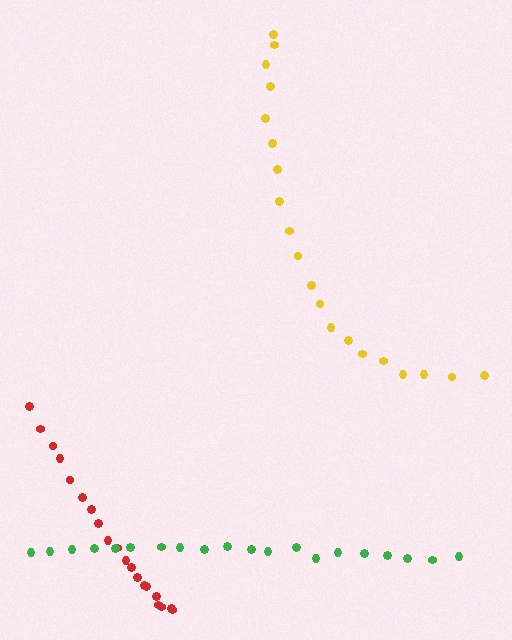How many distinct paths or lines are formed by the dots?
There are 3 distinct paths.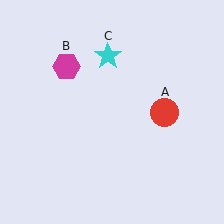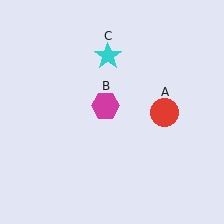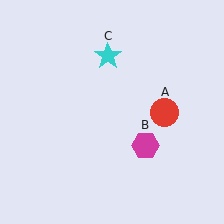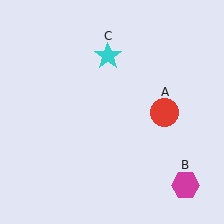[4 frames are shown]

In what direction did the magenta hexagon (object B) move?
The magenta hexagon (object B) moved down and to the right.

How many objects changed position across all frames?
1 object changed position: magenta hexagon (object B).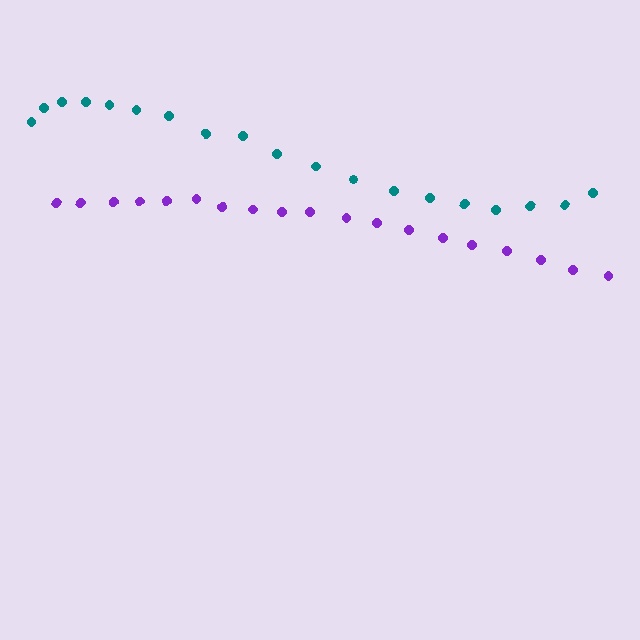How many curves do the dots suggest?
There are 2 distinct paths.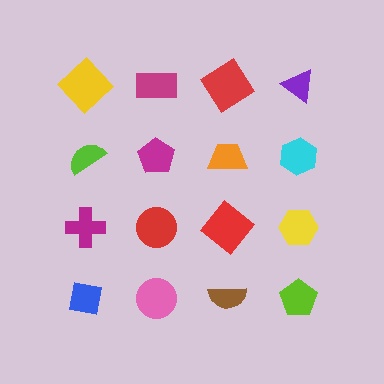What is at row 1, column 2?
A magenta rectangle.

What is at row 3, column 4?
A yellow hexagon.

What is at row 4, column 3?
A brown semicircle.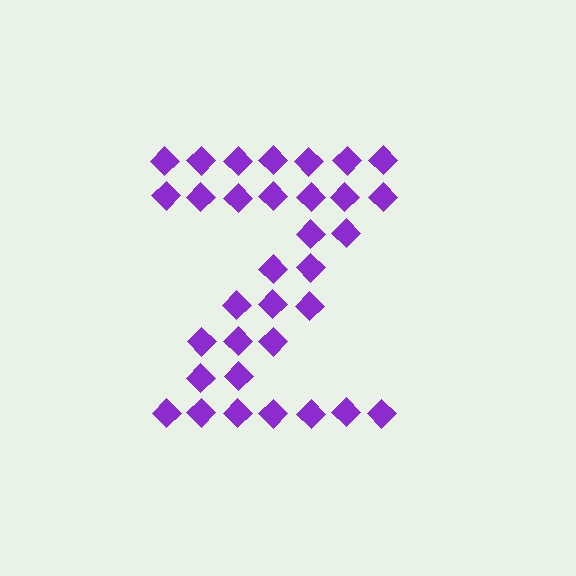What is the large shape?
The large shape is the letter Z.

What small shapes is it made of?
It is made of small diamonds.